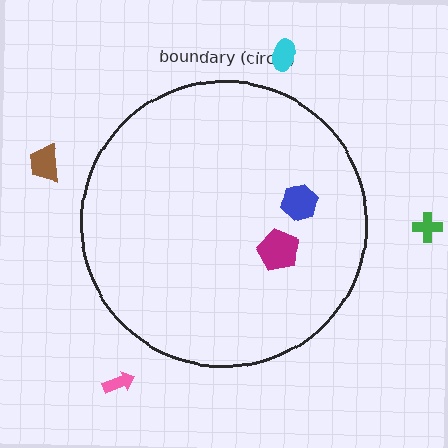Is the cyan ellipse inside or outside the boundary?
Outside.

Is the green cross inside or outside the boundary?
Outside.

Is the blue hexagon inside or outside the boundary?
Inside.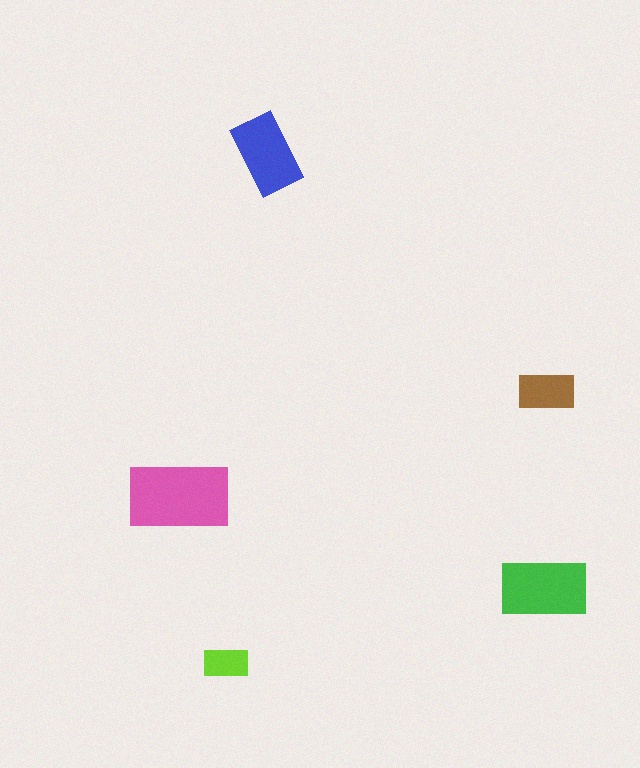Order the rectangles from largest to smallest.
the pink one, the green one, the blue one, the brown one, the lime one.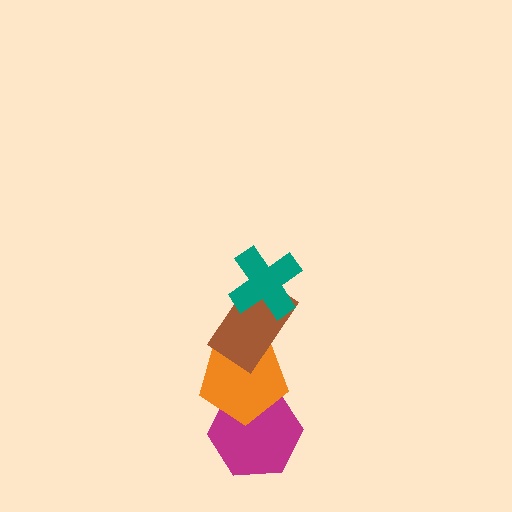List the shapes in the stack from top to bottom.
From top to bottom: the teal cross, the brown rectangle, the orange pentagon, the magenta hexagon.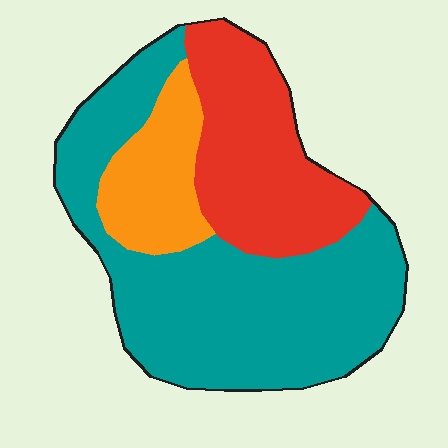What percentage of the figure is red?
Red takes up between a quarter and a half of the figure.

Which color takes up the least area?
Orange, at roughly 15%.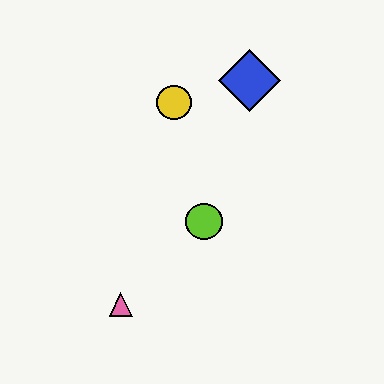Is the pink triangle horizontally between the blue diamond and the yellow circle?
No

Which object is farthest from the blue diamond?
The pink triangle is farthest from the blue diamond.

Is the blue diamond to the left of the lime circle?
No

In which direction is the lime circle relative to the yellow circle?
The lime circle is below the yellow circle.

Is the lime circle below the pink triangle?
No